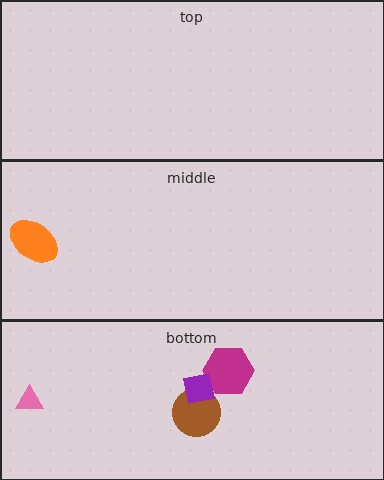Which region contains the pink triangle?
The bottom region.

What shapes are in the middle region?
The orange ellipse.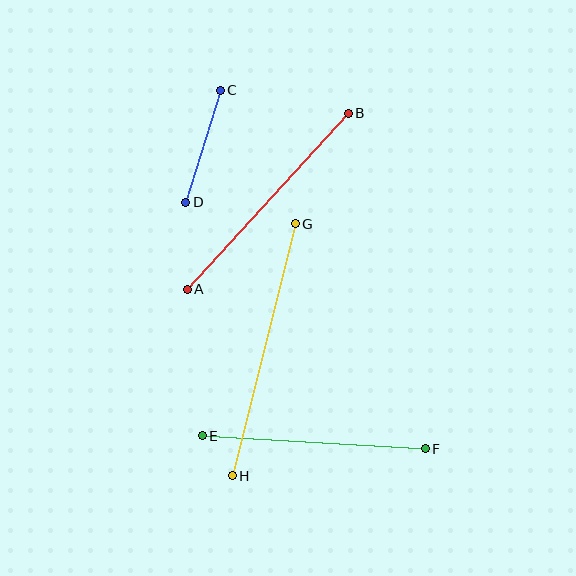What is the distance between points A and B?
The distance is approximately 239 pixels.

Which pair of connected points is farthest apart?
Points G and H are farthest apart.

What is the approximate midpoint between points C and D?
The midpoint is at approximately (203, 146) pixels.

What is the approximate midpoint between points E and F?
The midpoint is at approximately (314, 442) pixels.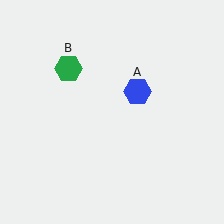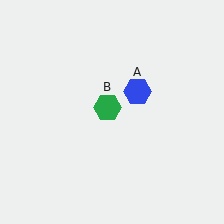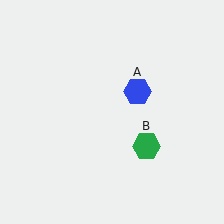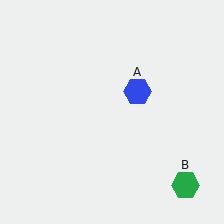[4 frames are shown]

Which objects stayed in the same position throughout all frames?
Blue hexagon (object A) remained stationary.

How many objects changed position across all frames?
1 object changed position: green hexagon (object B).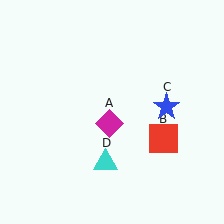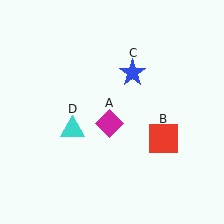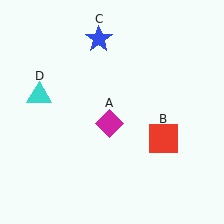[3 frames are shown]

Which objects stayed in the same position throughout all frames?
Magenta diamond (object A) and red square (object B) remained stationary.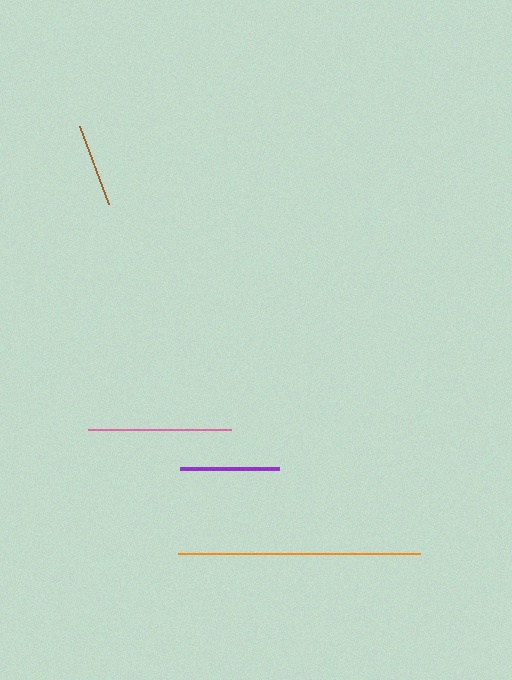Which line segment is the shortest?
The brown line is the shortest at approximately 83 pixels.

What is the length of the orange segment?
The orange segment is approximately 242 pixels long.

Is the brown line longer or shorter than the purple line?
The purple line is longer than the brown line.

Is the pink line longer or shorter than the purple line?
The pink line is longer than the purple line.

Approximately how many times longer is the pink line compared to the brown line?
The pink line is approximately 1.7 times the length of the brown line.